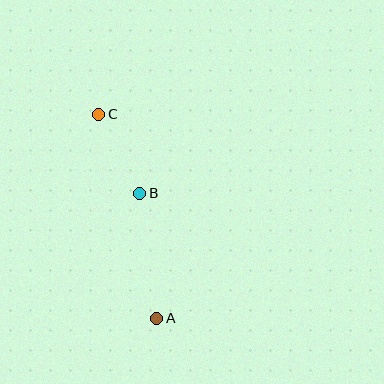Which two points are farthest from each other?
Points A and C are farthest from each other.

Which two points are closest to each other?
Points B and C are closest to each other.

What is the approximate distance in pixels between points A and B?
The distance between A and B is approximately 126 pixels.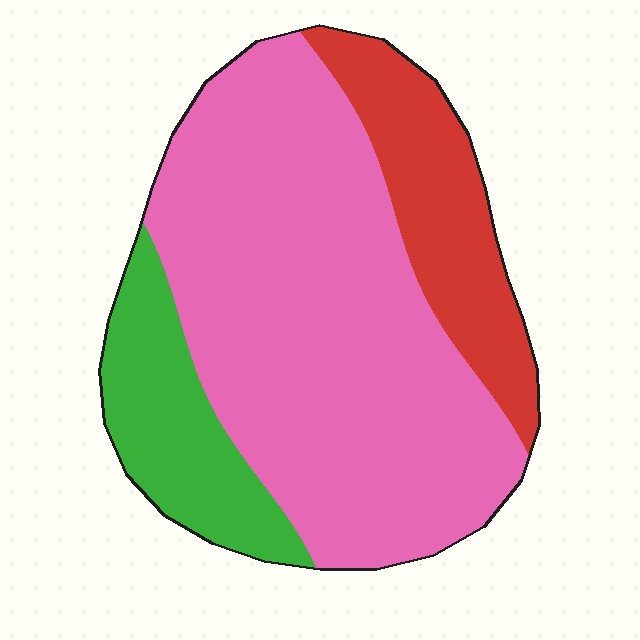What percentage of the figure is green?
Green covers roughly 15% of the figure.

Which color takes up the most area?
Pink, at roughly 65%.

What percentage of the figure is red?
Red covers about 20% of the figure.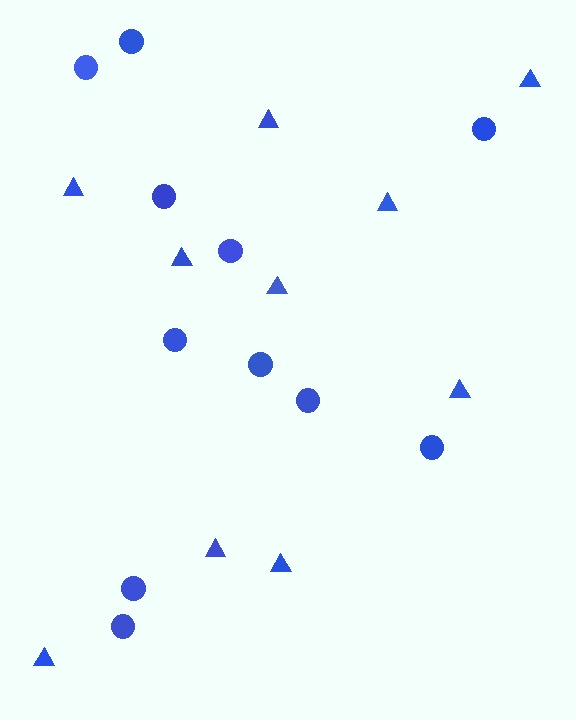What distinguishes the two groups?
There are 2 groups: one group of circles (11) and one group of triangles (10).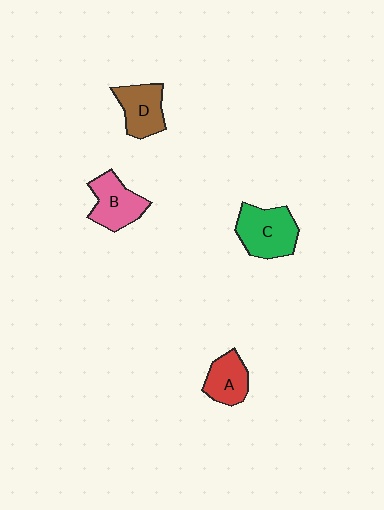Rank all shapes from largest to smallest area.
From largest to smallest: C (green), B (pink), D (brown), A (red).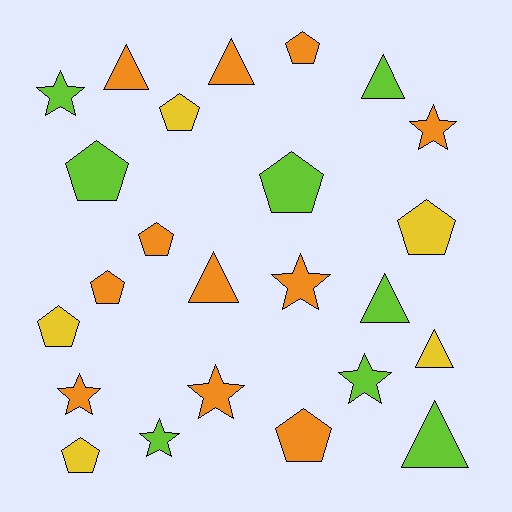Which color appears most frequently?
Orange, with 11 objects.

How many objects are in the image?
There are 24 objects.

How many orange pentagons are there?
There are 4 orange pentagons.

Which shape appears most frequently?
Pentagon, with 10 objects.